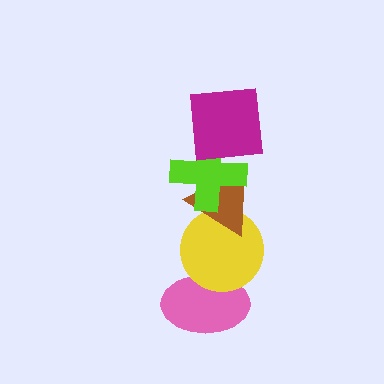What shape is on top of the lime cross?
The magenta square is on top of the lime cross.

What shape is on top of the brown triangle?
The lime cross is on top of the brown triangle.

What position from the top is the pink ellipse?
The pink ellipse is 5th from the top.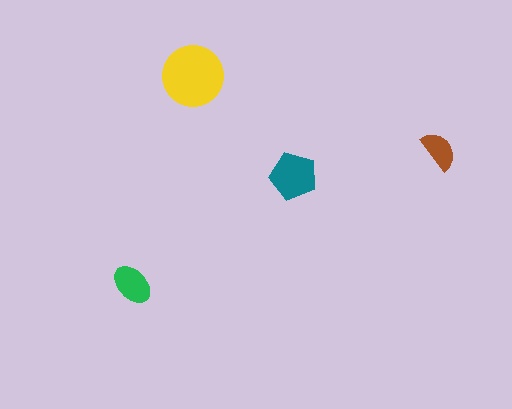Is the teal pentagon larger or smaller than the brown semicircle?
Larger.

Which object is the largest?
The yellow circle.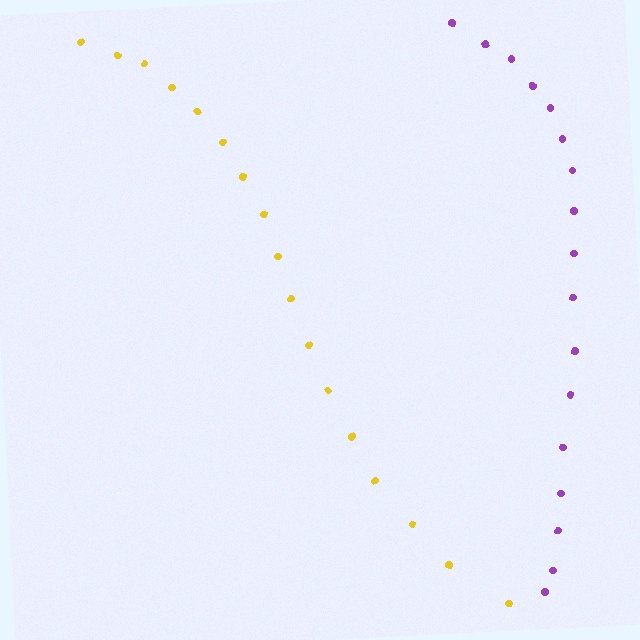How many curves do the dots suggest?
There are 2 distinct paths.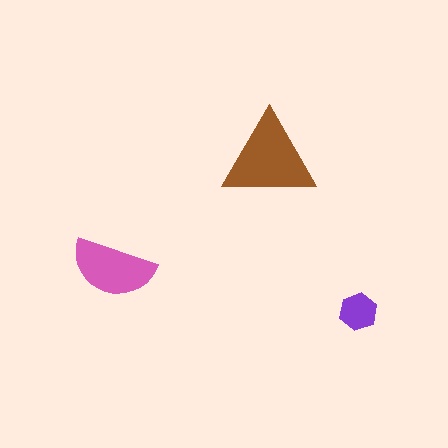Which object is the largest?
The brown triangle.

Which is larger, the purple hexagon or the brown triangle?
The brown triangle.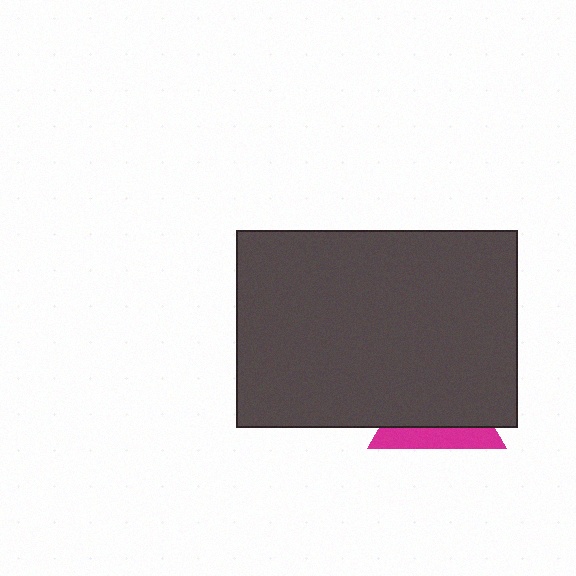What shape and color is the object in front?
The object in front is a dark gray rectangle.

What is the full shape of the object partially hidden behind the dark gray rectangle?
The partially hidden object is a magenta triangle.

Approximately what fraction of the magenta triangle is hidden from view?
Roughly 67% of the magenta triangle is hidden behind the dark gray rectangle.